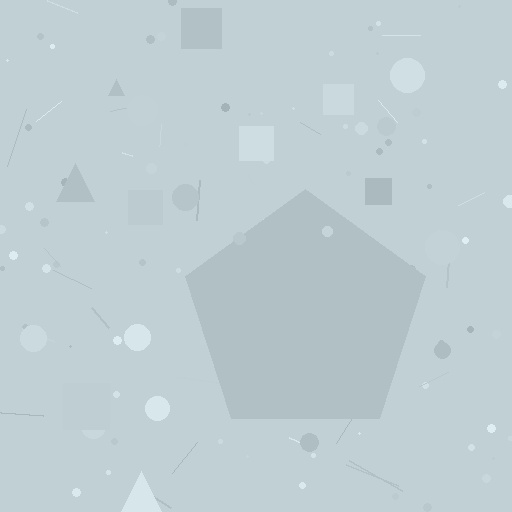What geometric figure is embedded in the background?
A pentagon is embedded in the background.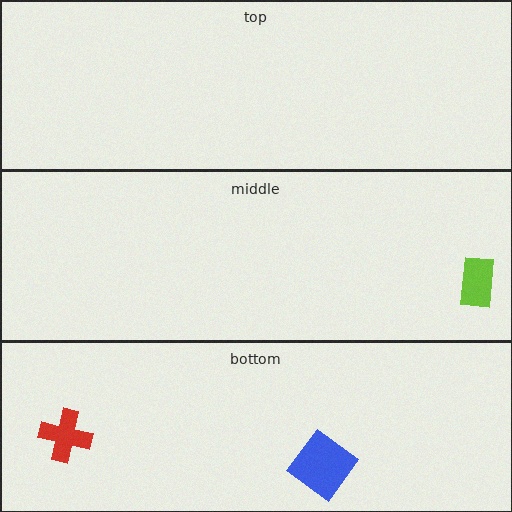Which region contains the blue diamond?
The bottom region.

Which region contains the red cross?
The bottom region.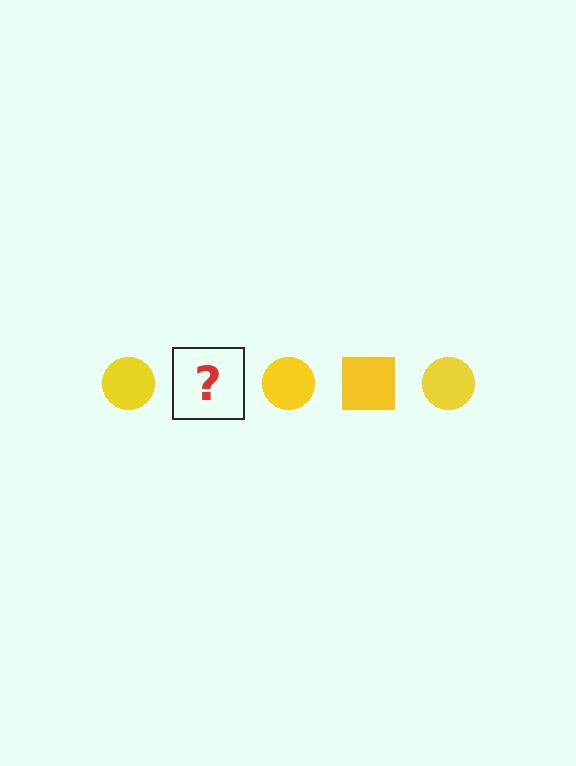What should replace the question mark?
The question mark should be replaced with a yellow square.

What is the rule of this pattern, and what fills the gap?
The rule is that the pattern cycles through circle, square shapes in yellow. The gap should be filled with a yellow square.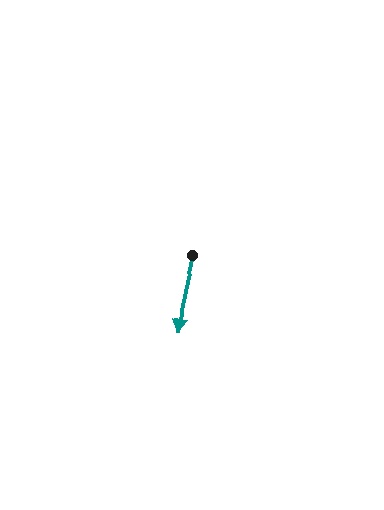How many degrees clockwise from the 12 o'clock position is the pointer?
Approximately 192 degrees.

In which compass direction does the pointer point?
South.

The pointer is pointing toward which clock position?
Roughly 6 o'clock.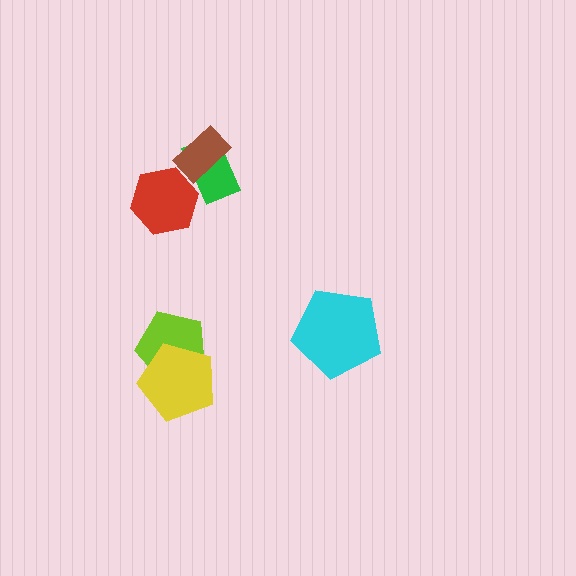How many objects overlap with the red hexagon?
1 object overlaps with the red hexagon.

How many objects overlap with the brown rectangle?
1 object overlaps with the brown rectangle.